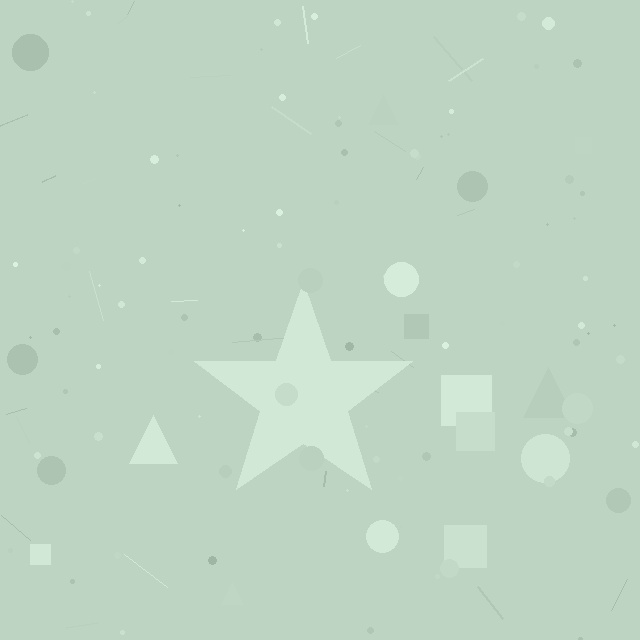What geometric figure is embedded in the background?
A star is embedded in the background.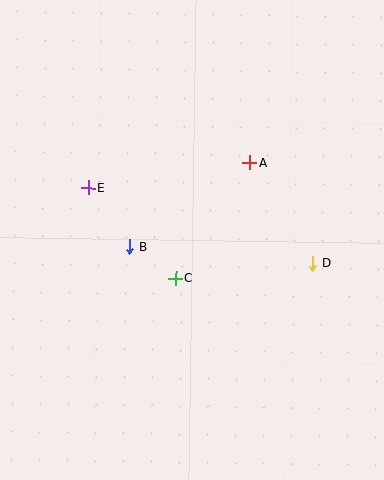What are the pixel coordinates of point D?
Point D is at (313, 263).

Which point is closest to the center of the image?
Point C at (176, 278) is closest to the center.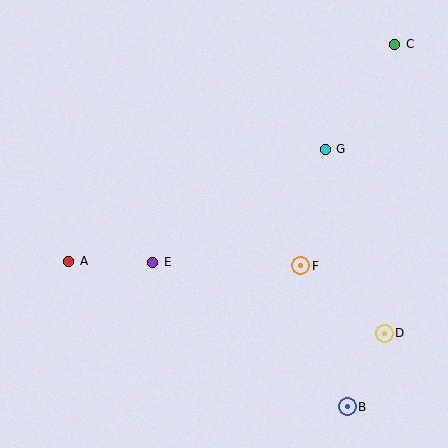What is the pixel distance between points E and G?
The distance between E and G is 206 pixels.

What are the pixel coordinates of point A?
Point A is at (69, 261).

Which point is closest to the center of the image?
Point E at (153, 262) is closest to the center.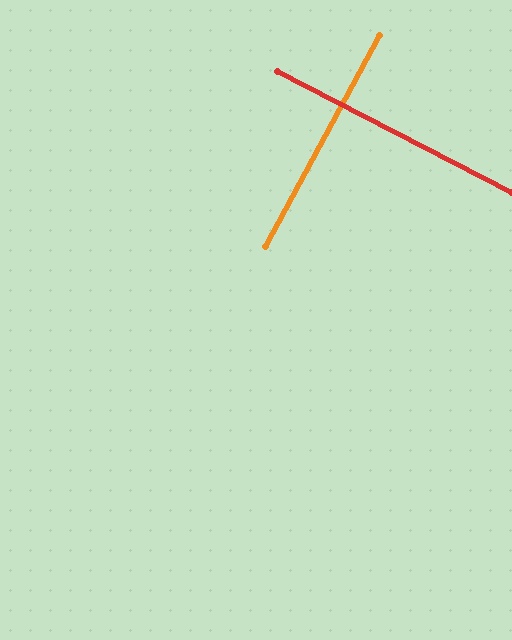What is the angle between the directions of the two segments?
Approximately 89 degrees.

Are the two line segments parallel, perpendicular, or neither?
Perpendicular — they meet at approximately 89°.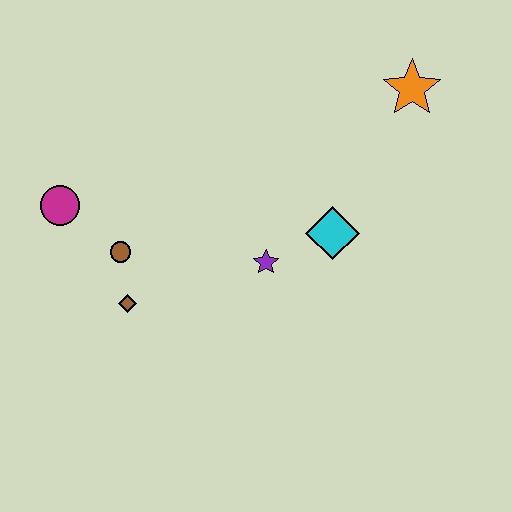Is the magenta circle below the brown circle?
No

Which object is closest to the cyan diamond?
The purple star is closest to the cyan diamond.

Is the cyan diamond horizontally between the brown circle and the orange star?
Yes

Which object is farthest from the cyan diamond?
The magenta circle is farthest from the cyan diamond.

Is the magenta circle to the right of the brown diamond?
No